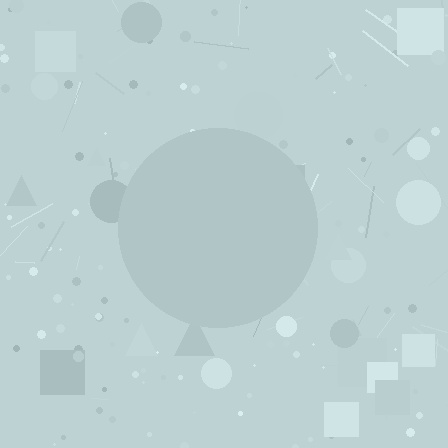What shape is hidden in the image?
A circle is hidden in the image.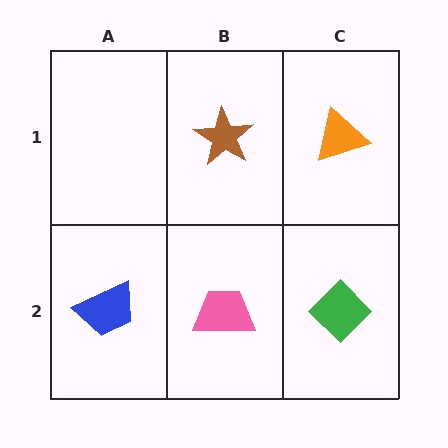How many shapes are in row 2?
3 shapes.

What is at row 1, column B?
A brown star.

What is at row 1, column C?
An orange triangle.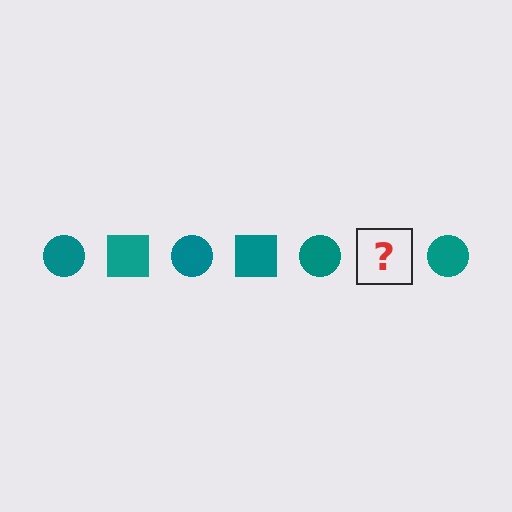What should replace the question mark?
The question mark should be replaced with a teal square.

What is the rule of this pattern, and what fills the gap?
The rule is that the pattern cycles through circle, square shapes in teal. The gap should be filled with a teal square.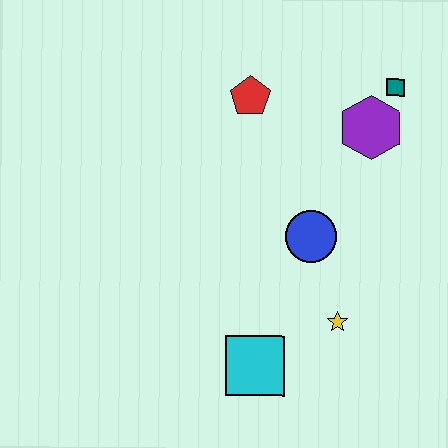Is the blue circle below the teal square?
Yes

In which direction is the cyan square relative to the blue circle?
The cyan square is below the blue circle.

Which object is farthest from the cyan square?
The teal square is farthest from the cyan square.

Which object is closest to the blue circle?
The yellow star is closest to the blue circle.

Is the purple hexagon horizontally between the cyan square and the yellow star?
No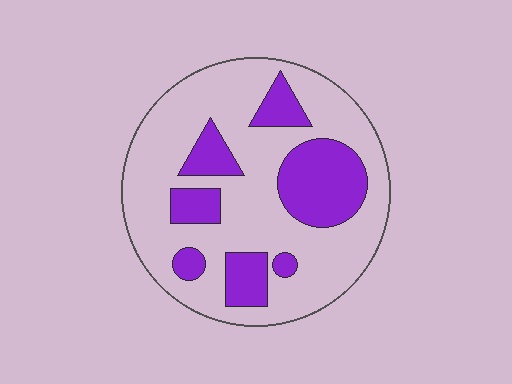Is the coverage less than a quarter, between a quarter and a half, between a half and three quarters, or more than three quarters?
Between a quarter and a half.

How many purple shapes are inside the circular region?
7.